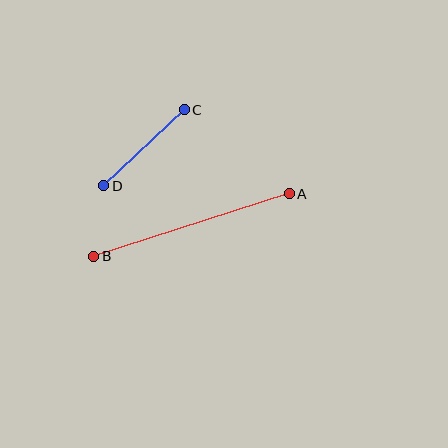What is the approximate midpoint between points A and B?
The midpoint is at approximately (191, 225) pixels.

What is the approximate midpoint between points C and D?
The midpoint is at approximately (144, 148) pixels.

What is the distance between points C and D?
The distance is approximately 111 pixels.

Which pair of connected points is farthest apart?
Points A and B are farthest apart.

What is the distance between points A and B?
The distance is approximately 205 pixels.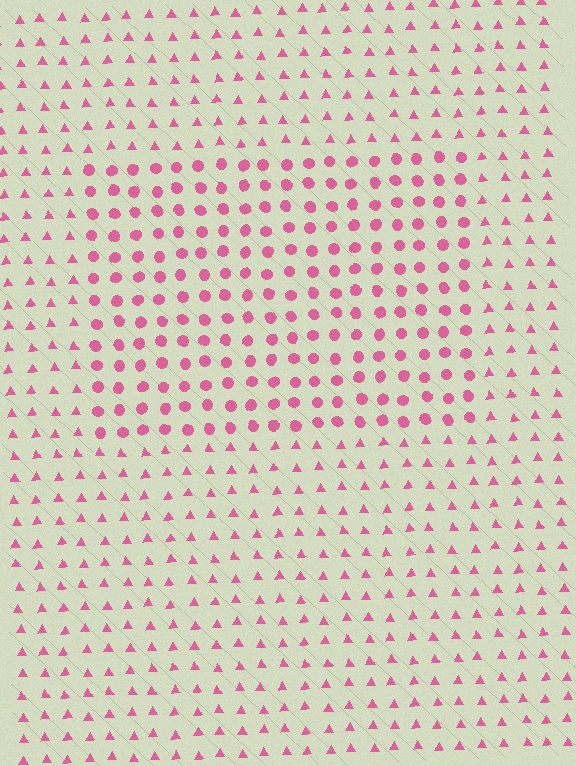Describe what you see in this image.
The image is filled with small pink elements arranged in a uniform grid. A rectangle-shaped region contains circles, while the surrounding area contains triangles. The boundary is defined purely by the change in element shape.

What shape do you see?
I see a rectangle.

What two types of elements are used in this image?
The image uses circles inside the rectangle region and triangles outside it.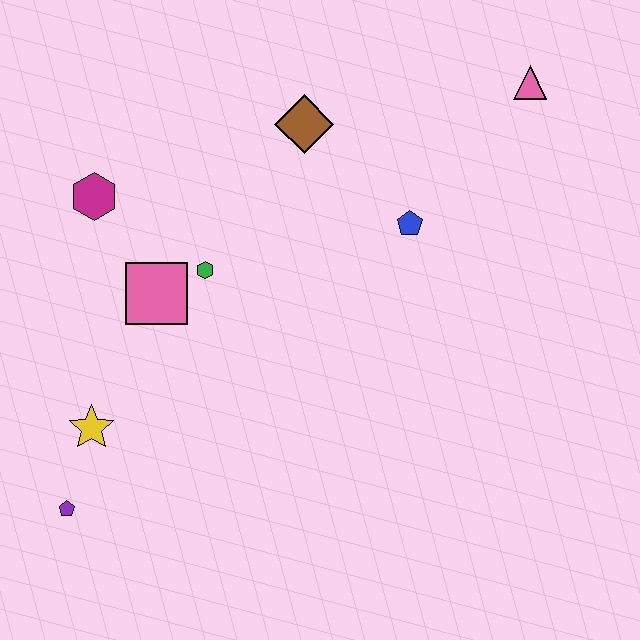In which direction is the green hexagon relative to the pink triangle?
The green hexagon is to the left of the pink triangle.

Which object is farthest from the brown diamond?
The purple pentagon is farthest from the brown diamond.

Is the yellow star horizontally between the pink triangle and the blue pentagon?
No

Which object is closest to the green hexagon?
The pink square is closest to the green hexagon.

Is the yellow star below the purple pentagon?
No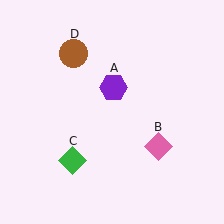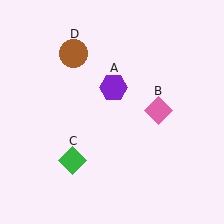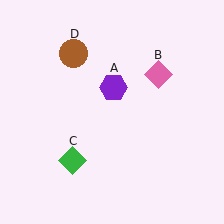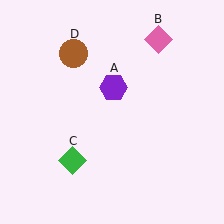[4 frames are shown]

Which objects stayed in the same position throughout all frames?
Purple hexagon (object A) and green diamond (object C) and brown circle (object D) remained stationary.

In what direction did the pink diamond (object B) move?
The pink diamond (object B) moved up.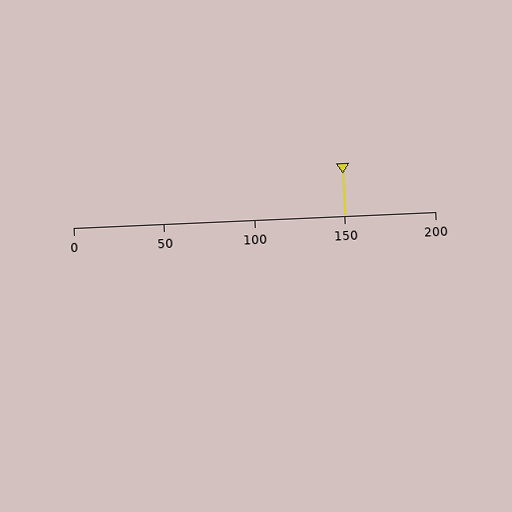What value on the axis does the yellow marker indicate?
The marker indicates approximately 150.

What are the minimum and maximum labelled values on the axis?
The axis runs from 0 to 200.